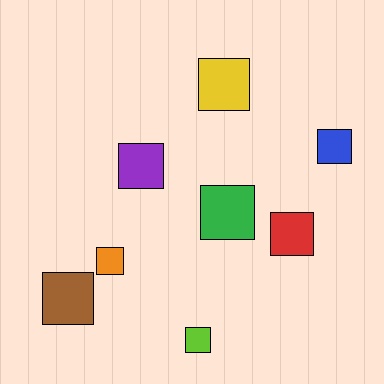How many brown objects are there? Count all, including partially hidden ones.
There is 1 brown object.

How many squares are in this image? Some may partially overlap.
There are 8 squares.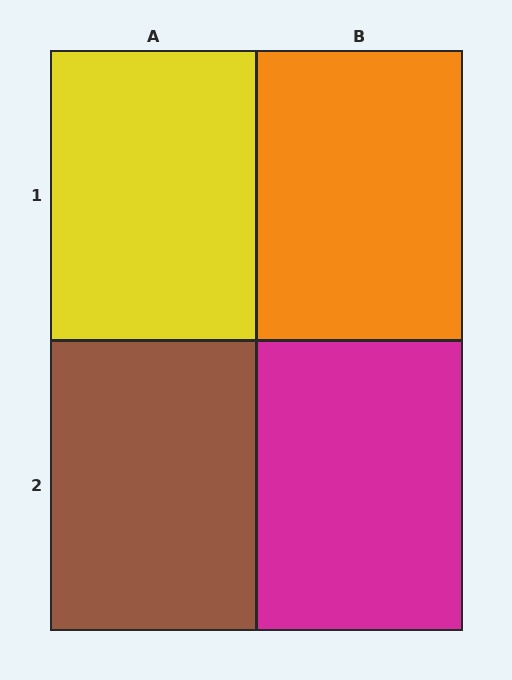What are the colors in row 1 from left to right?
Yellow, orange.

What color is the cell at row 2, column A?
Brown.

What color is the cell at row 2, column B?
Magenta.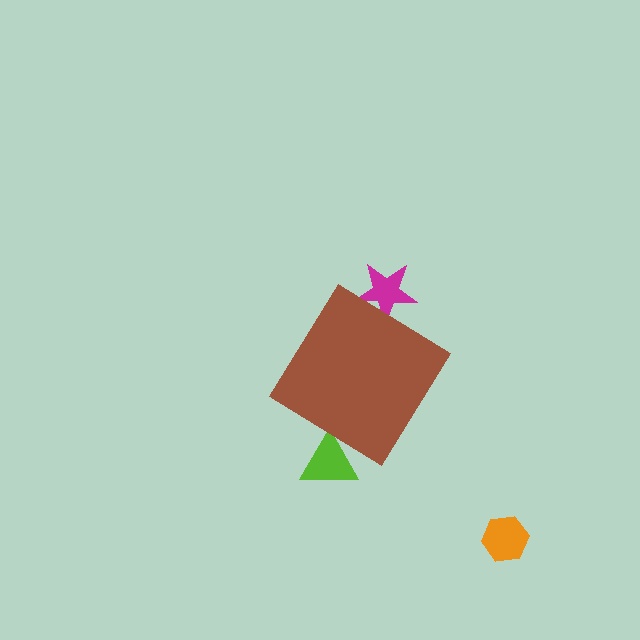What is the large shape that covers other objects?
A brown diamond.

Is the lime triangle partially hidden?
Yes, the lime triangle is partially hidden behind the brown diamond.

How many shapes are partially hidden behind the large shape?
2 shapes are partially hidden.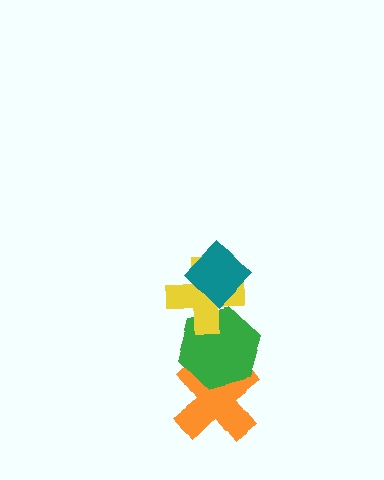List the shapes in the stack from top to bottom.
From top to bottom: the teal diamond, the yellow cross, the green hexagon, the orange cross.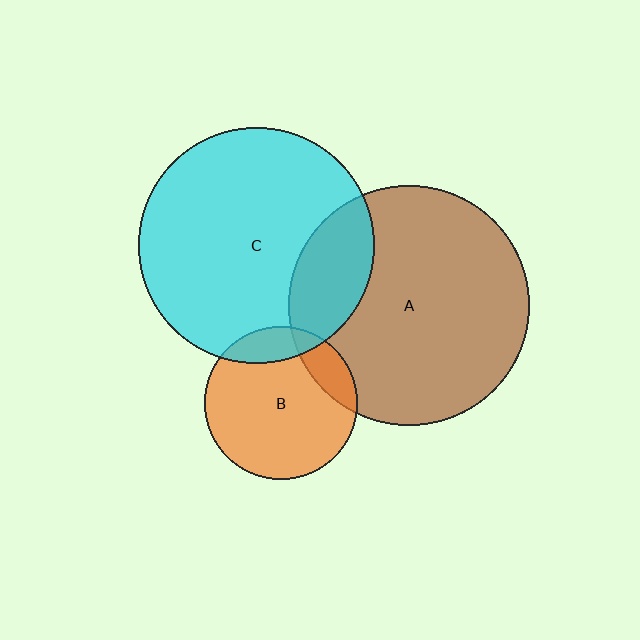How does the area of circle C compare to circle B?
Approximately 2.4 times.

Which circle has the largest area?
Circle A (brown).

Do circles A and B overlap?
Yes.